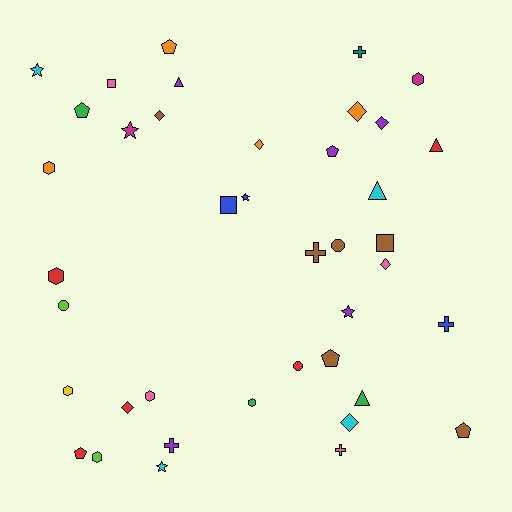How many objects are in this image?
There are 40 objects.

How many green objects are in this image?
There are 3 green objects.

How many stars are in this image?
There are 5 stars.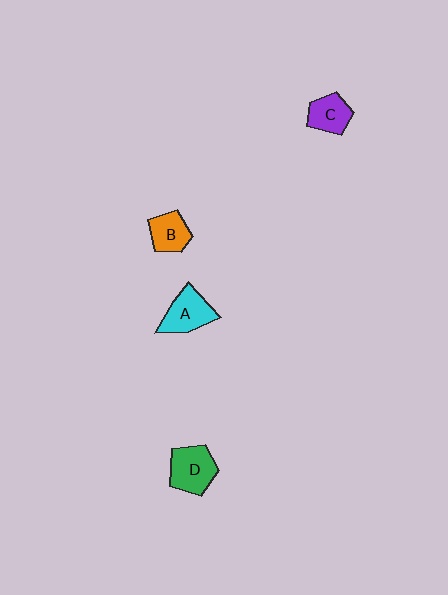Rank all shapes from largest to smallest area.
From largest to smallest: D (green), A (cyan), C (purple), B (orange).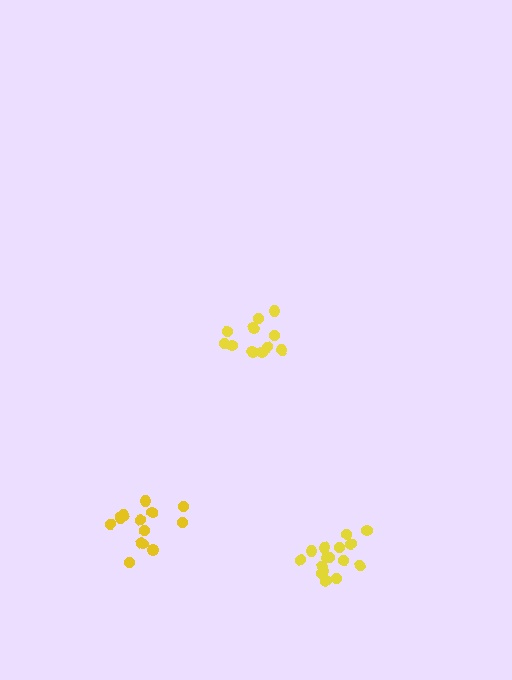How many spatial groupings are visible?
There are 3 spatial groupings.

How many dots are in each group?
Group 1: 13 dots, Group 2: 16 dots, Group 3: 11 dots (40 total).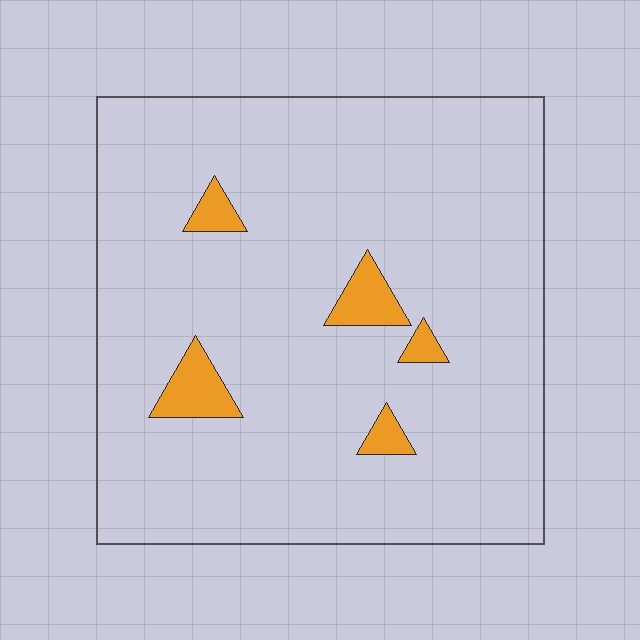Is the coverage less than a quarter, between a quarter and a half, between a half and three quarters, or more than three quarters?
Less than a quarter.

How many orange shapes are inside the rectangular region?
5.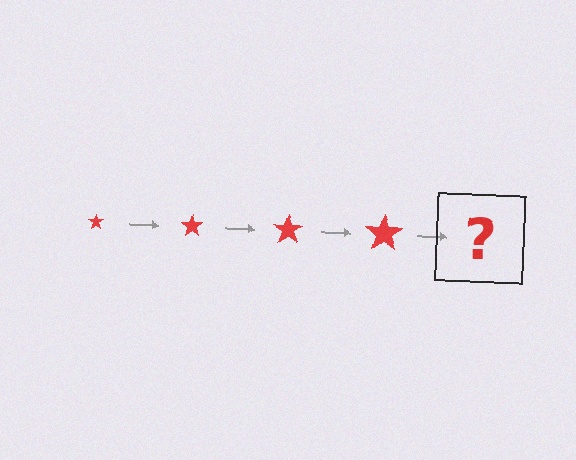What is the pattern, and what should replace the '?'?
The pattern is that the star gets progressively larger each step. The '?' should be a red star, larger than the previous one.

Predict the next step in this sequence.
The next step is a red star, larger than the previous one.